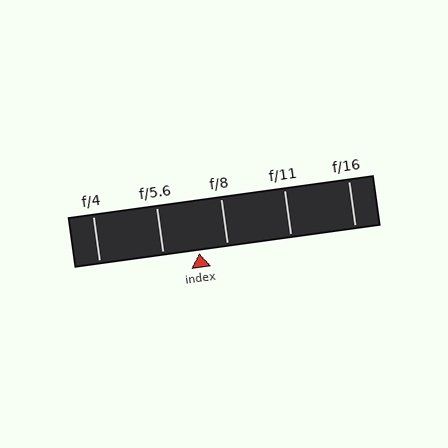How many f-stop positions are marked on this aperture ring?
There are 5 f-stop positions marked.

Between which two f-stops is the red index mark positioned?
The index mark is between f/5.6 and f/8.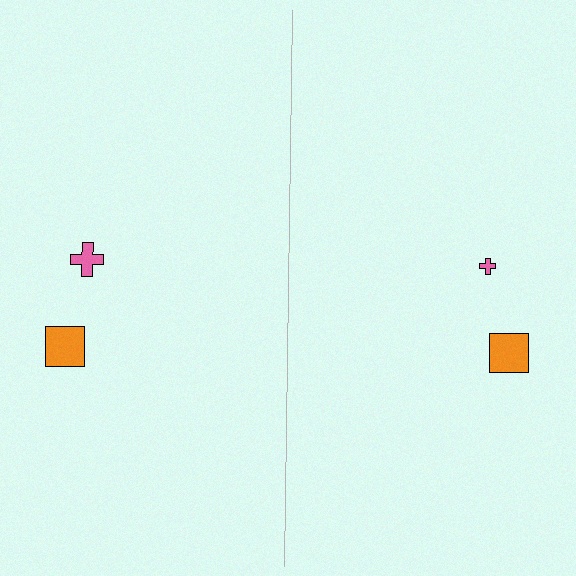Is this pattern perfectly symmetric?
No, the pattern is not perfectly symmetric. The pink cross on the right side has a different size than its mirror counterpart.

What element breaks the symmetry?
The pink cross on the right side has a different size than its mirror counterpart.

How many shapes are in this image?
There are 4 shapes in this image.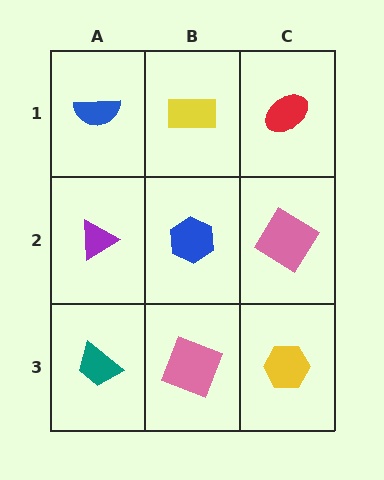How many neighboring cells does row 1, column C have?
2.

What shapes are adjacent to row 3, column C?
A pink diamond (row 2, column C), a pink square (row 3, column B).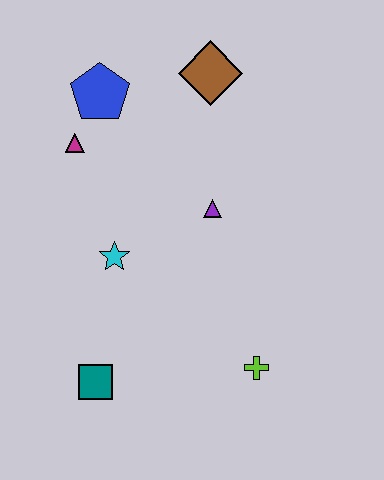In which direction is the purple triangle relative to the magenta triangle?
The purple triangle is to the right of the magenta triangle.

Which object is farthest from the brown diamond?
The teal square is farthest from the brown diamond.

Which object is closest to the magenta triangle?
The blue pentagon is closest to the magenta triangle.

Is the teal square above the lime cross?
No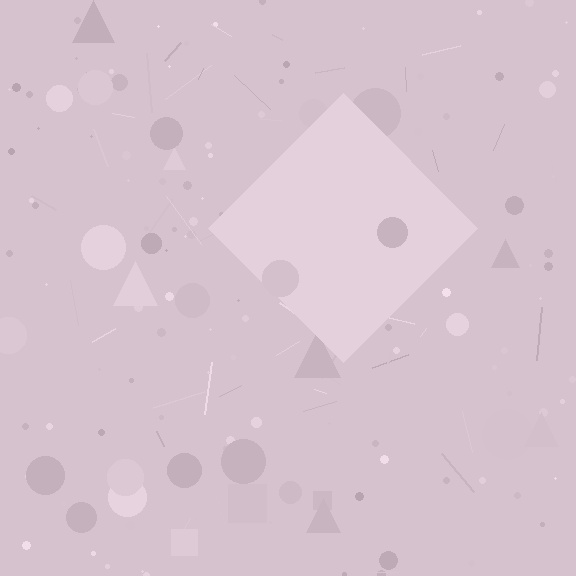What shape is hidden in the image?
A diamond is hidden in the image.